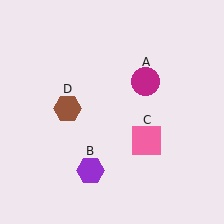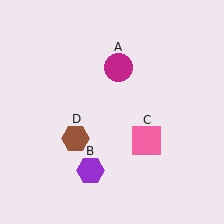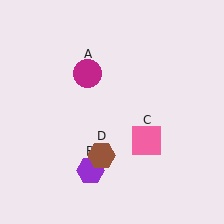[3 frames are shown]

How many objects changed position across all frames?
2 objects changed position: magenta circle (object A), brown hexagon (object D).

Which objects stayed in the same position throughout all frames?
Purple hexagon (object B) and pink square (object C) remained stationary.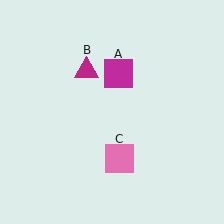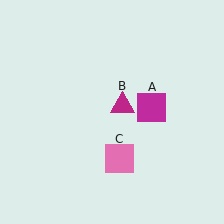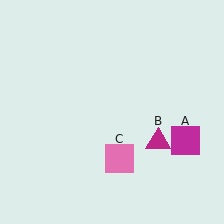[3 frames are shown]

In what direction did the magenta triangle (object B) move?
The magenta triangle (object B) moved down and to the right.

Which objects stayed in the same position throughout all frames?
Pink square (object C) remained stationary.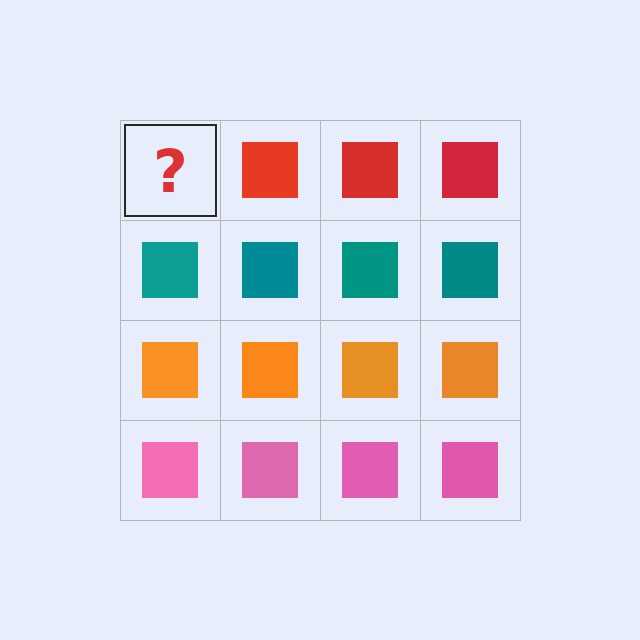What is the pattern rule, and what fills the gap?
The rule is that each row has a consistent color. The gap should be filled with a red square.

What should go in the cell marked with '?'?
The missing cell should contain a red square.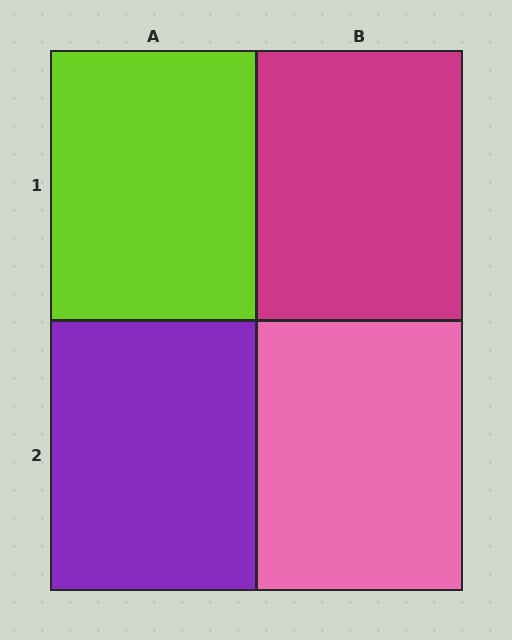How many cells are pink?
1 cell is pink.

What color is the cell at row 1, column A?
Lime.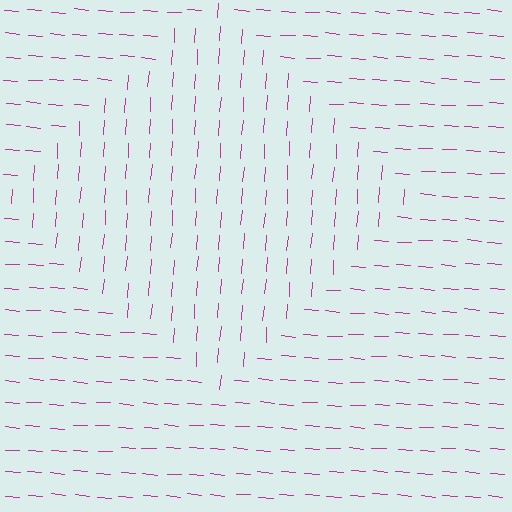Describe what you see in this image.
The image is filled with small magenta line segments. A diamond region in the image has lines oriented differently from the surrounding lines, creating a visible texture boundary.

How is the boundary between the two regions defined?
The boundary is defined purely by a change in line orientation (approximately 90 degrees difference). All lines are the same color and thickness.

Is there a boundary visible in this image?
Yes, there is a texture boundary formed by a change in line orientation.